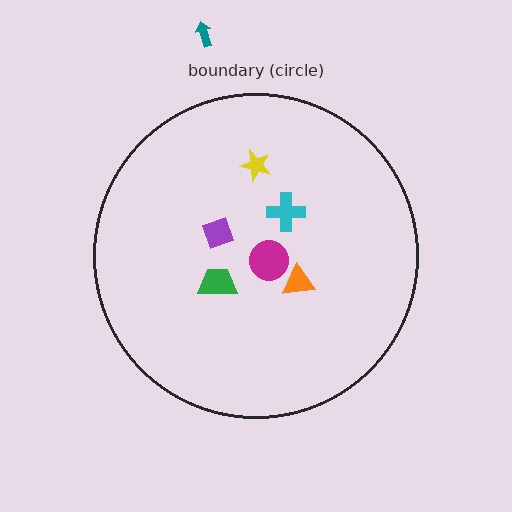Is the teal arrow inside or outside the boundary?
Outside.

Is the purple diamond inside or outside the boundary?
Inside.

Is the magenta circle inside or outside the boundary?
Inside.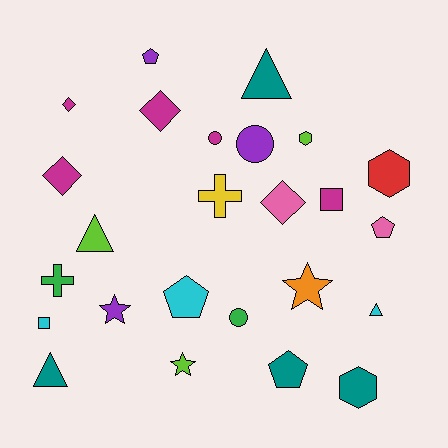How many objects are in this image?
There are 25 objects.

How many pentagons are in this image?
There are 4 pentagons.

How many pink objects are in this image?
There are 2 pink objects.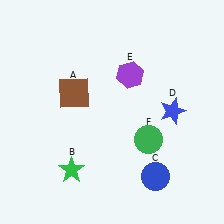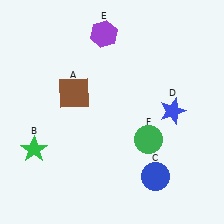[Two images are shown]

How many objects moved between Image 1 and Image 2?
2 objects moved between the two images.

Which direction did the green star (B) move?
The green star (B) moved left.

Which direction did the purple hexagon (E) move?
The purple hexagon (E) moved up.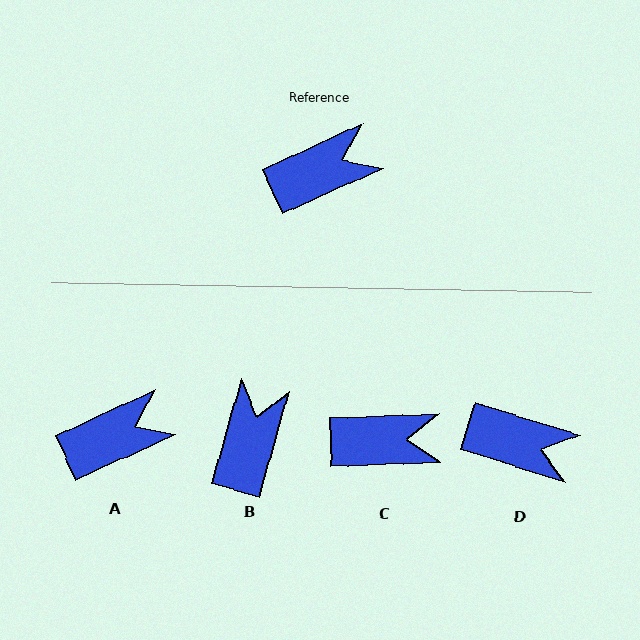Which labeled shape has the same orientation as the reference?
A.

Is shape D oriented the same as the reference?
No, it is off by about 42 degrees.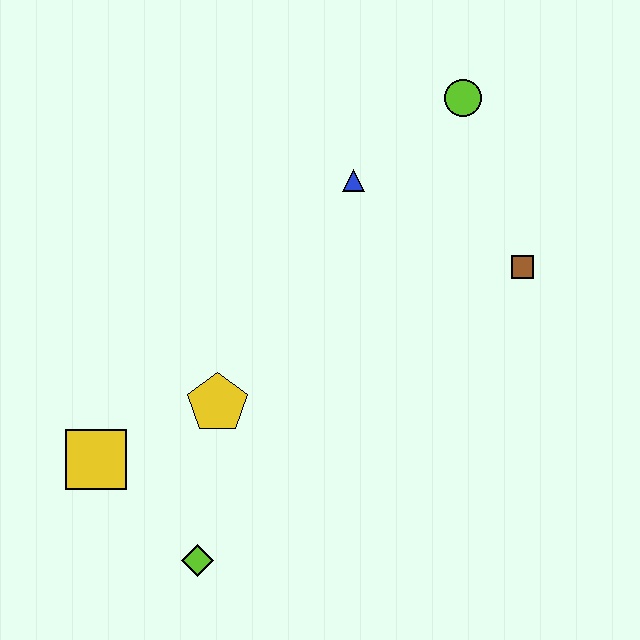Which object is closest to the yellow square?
The yellow pentagon is closest to the yellow square.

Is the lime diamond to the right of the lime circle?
No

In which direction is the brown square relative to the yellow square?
The brown square is to the right of the yellow square.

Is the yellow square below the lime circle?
Yes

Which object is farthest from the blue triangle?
The lime diamond is farthest from the blue triangle.